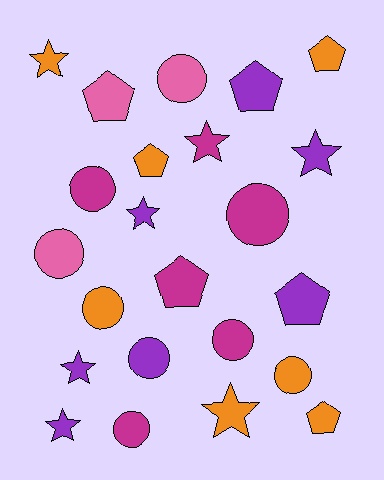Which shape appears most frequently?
Circle, with 9 objects.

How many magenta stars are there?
There is 1 magenta star.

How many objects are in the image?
There are 23 objects.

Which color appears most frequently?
Purple, with 7 objects.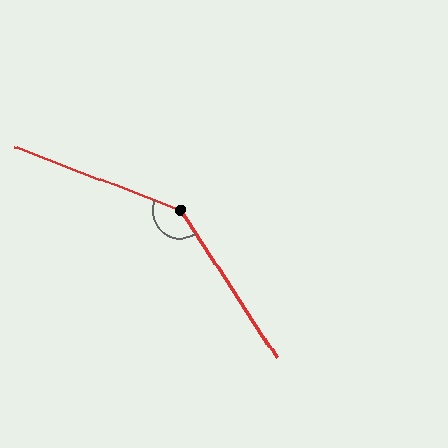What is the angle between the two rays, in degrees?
Approximately 144 degrees.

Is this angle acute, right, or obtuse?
It is obtuse.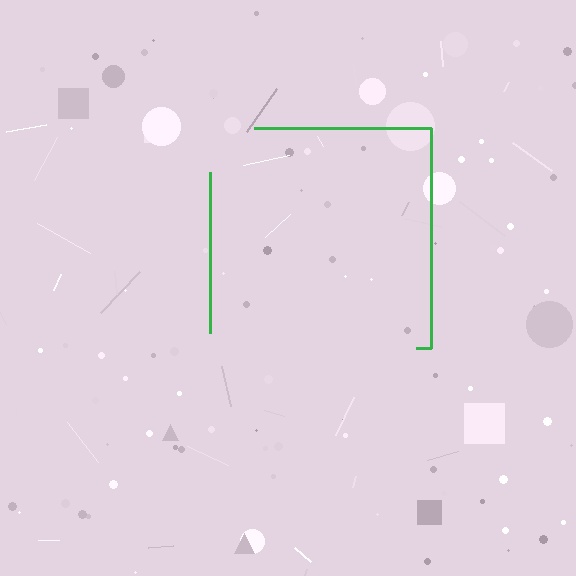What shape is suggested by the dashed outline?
The dashed outline suggests a square.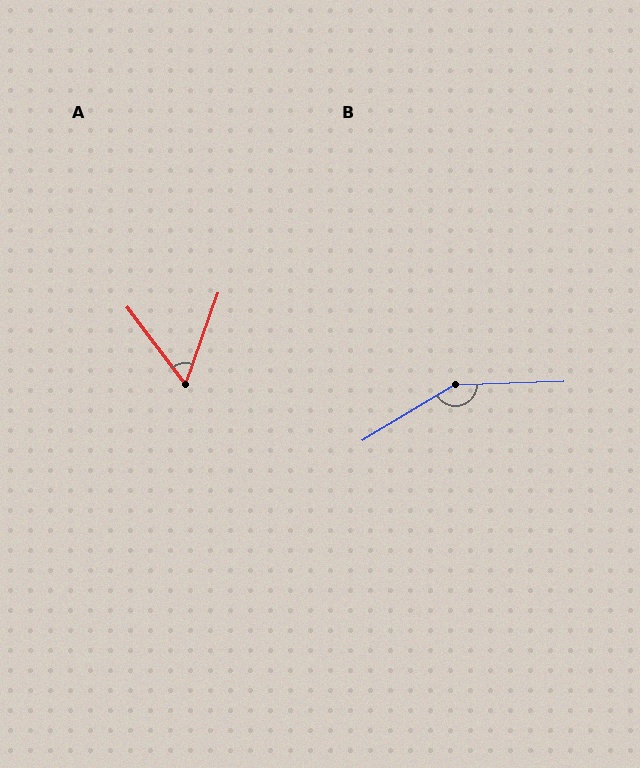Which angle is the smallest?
A, at approximately 57 degrees.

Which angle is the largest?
B, at approximately 151 degrees.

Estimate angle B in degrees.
Approximately 151 degrees.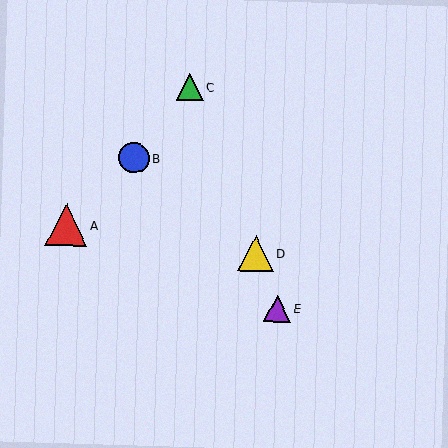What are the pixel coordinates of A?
Object A is at (66, 225).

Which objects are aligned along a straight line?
Objects C, D, E are aligned along a straight line.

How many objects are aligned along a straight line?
3 objects (C, D, E) are aligned along a straight line.